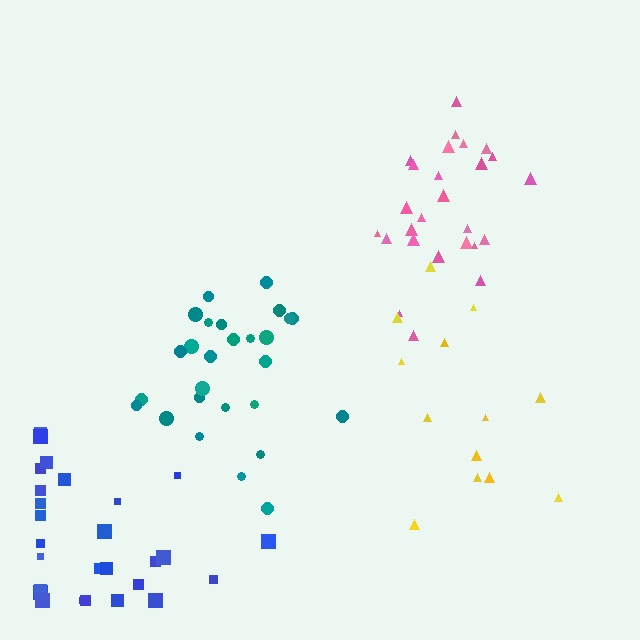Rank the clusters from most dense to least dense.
pink, teal, blue, yellow.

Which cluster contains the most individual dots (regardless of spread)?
Blue (28).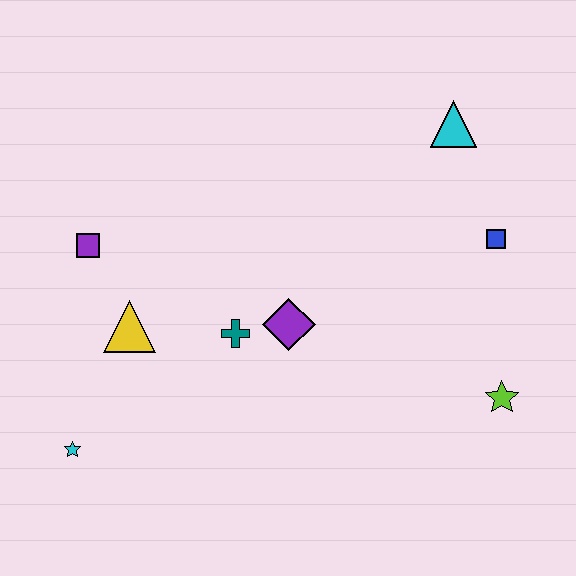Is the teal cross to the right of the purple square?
Yes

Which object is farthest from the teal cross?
The cyan triangle is farthest from the teal cross.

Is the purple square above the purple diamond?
Yes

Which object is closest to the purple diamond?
The teal cross is closest to the purple diamond.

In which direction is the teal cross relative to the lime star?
The teal cross is to the left of the lime star.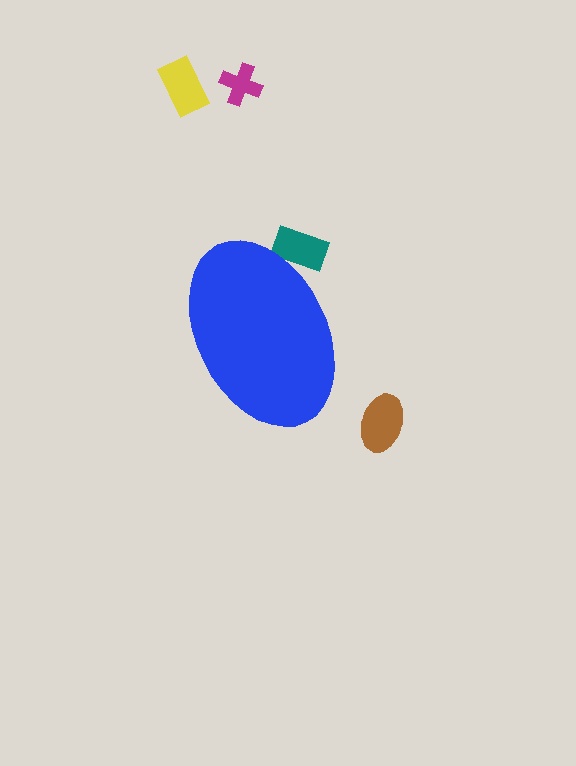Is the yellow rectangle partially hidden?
No, the yellow rectangle is fully visible.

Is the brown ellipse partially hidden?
No, the brown ellipse is fully visible.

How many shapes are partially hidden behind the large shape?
1 shape is partially hidden.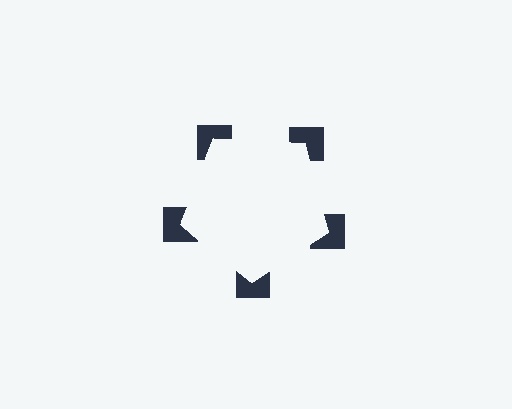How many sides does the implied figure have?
5 sides.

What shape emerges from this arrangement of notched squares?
An illusory pentagon — its edges are inferred from the aligned wedge cuts in the notched squares, not physically drawn.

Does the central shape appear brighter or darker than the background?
It typically appears slightly brighter than the background, even though no actual brightness change is drawn.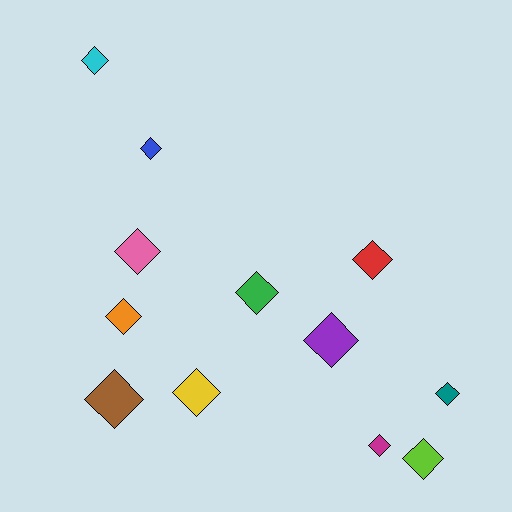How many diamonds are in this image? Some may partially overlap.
There are 12 diamonds.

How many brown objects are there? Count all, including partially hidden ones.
There is 1 brown object.